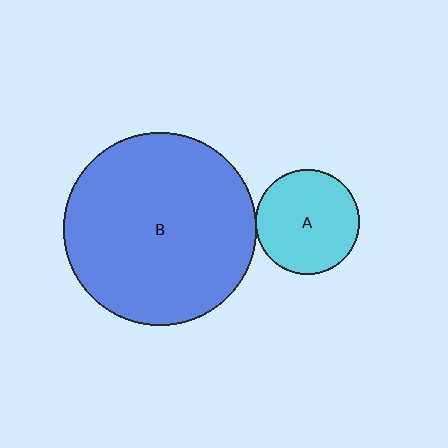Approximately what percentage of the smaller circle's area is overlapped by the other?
Approximately 5%.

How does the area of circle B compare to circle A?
Approximately 3.4 times.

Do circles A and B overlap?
Yes.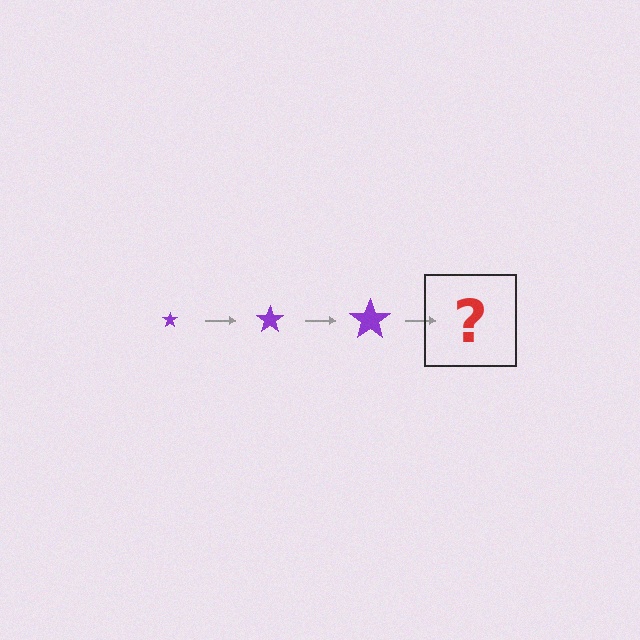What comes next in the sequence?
The next element should be a purple star, larger than the previous one.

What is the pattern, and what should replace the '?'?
The pattern is that the star gets progressively larger each step. The '?' should be a purple star, larger than the previous one.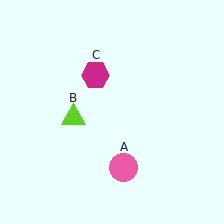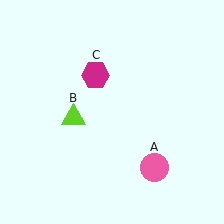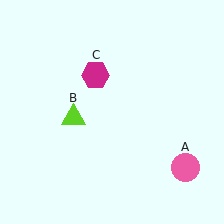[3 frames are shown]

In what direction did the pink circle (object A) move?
The pink circle (object A) moved right.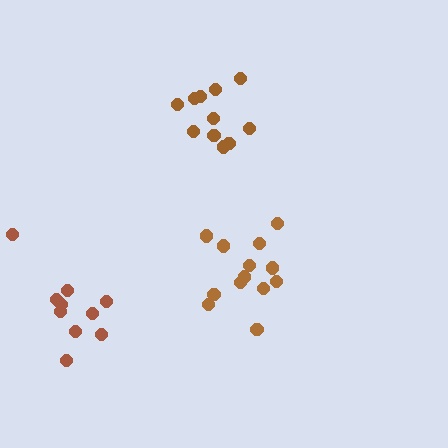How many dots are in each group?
Group 1: 13 dots, Group 2: 11 dots, Group 3: 10 dots (34 total).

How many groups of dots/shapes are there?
There are 3 groups.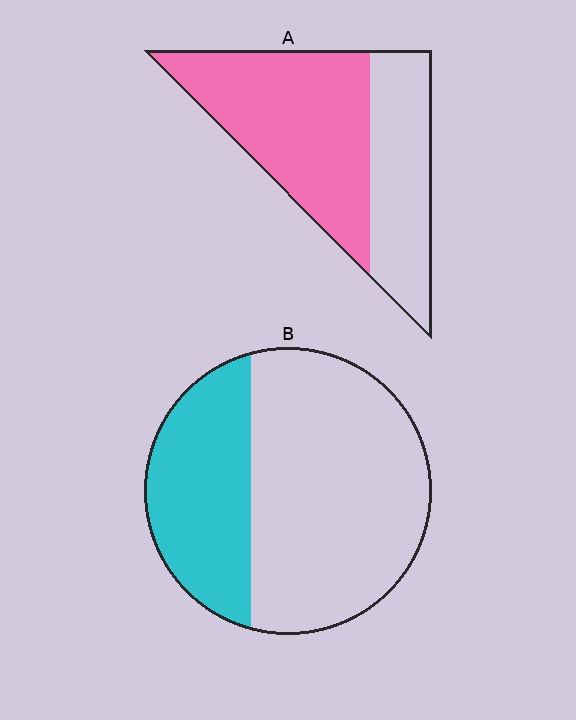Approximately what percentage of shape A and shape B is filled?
A is approximately 60% and B is approximately 35%.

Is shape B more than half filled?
No.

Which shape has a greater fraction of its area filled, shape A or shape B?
Shape A.